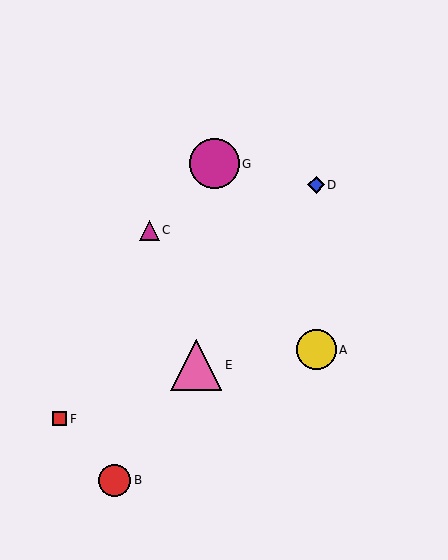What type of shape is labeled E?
Shape E is a pink triangle.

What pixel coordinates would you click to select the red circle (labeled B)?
Click at (114, 480) to select the red circle B.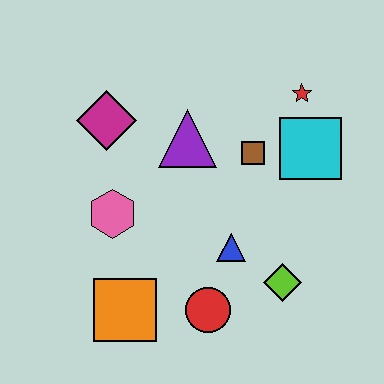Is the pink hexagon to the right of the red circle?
No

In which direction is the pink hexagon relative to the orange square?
The pink hexagon is above the orange square.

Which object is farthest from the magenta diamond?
The lime diamond is farthest from the magenta diamond.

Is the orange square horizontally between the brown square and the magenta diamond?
Yes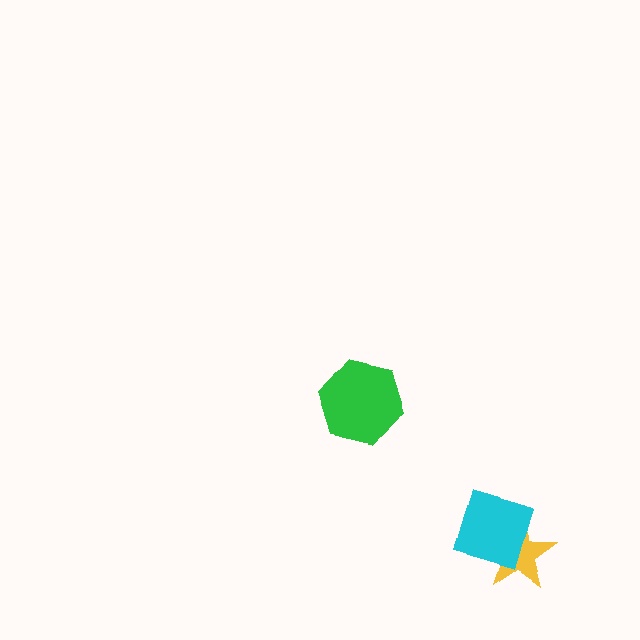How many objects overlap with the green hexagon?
0 objects overlap with the green hexagon.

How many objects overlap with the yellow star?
1 object overlaps with the yellow star.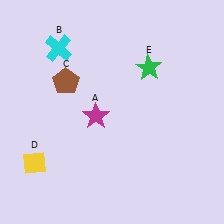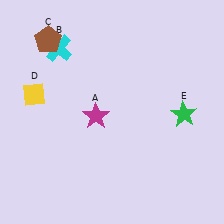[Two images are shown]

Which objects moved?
The objects that moved are: the brown pentagon (C), the yellow diamond (D), the green star (E).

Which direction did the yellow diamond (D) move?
The yellow diamond (D) moved up.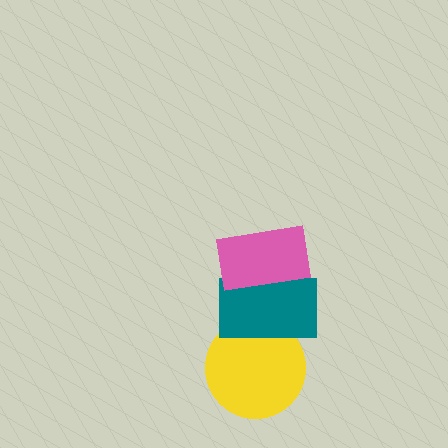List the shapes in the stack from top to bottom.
From top to bottom: the pink rectangle, the teal rectangle, the yellow circle.